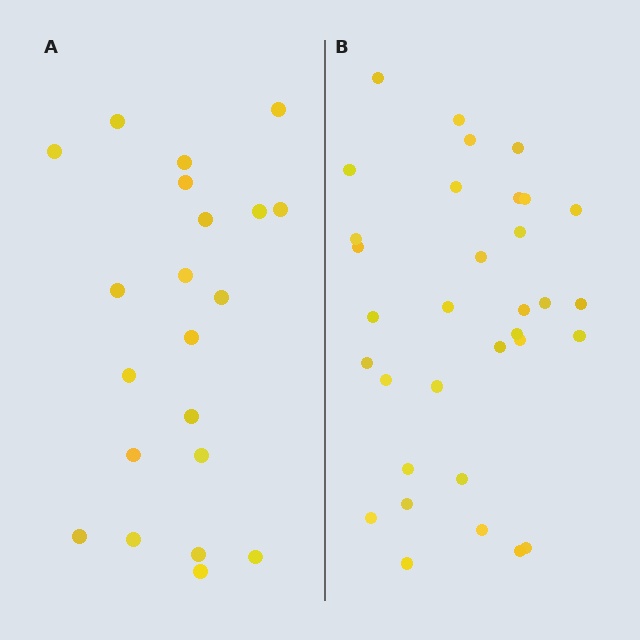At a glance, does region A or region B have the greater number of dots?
Region B (the right region) has more dots.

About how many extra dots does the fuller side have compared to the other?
Region B has roughly 12 or so more dots than region A.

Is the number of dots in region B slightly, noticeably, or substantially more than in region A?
Region B has substantially more. The ratio is roughly 1.6 to 1.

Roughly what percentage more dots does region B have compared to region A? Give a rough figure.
About 55% more.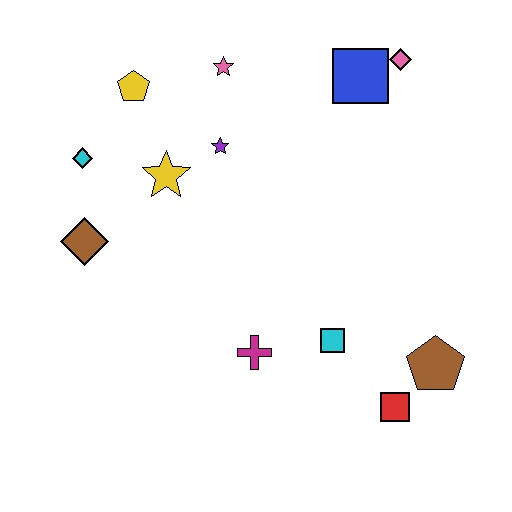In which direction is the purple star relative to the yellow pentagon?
The purple star is to the right of the yellow pentagon.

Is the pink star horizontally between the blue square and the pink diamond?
No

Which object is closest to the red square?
The brown pentagon is closest to the red square.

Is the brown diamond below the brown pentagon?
No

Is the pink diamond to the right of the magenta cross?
Yes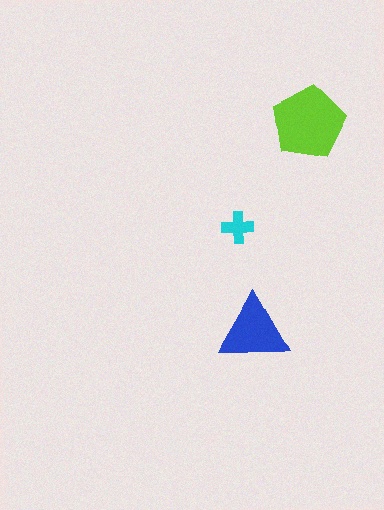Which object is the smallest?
The cyan cross.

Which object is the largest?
The lime pentagon.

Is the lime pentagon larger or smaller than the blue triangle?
Larger.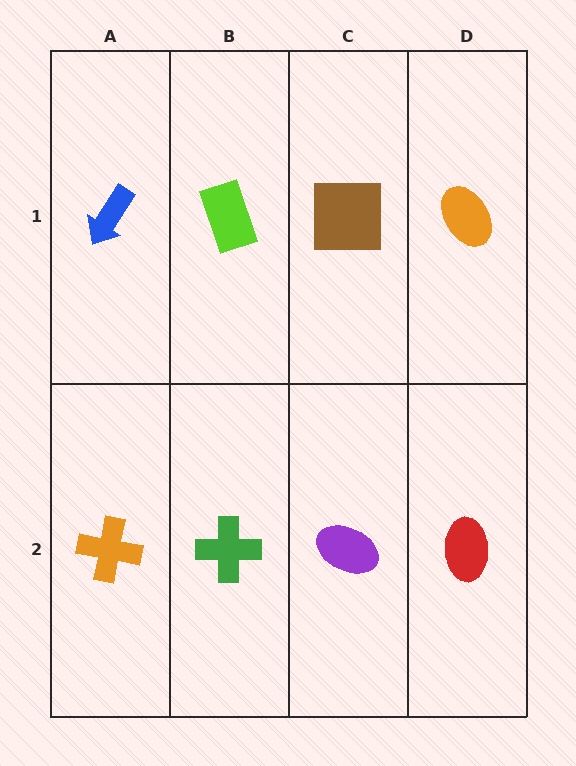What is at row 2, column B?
A green cross.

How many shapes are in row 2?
4 shapes.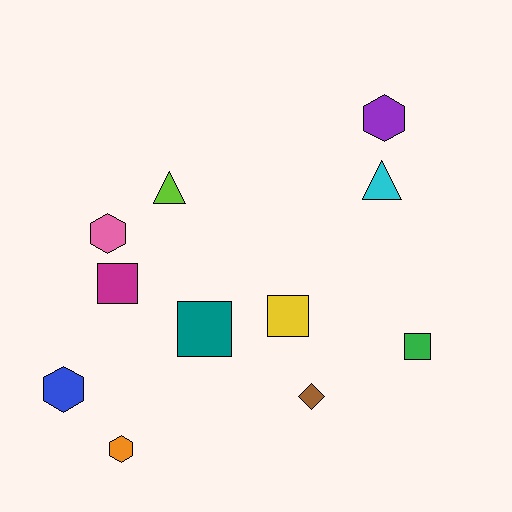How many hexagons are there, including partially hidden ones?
There are 4 hexagons.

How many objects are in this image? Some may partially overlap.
There are 11 objects.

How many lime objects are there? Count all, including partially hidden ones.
There is 1 lime object.